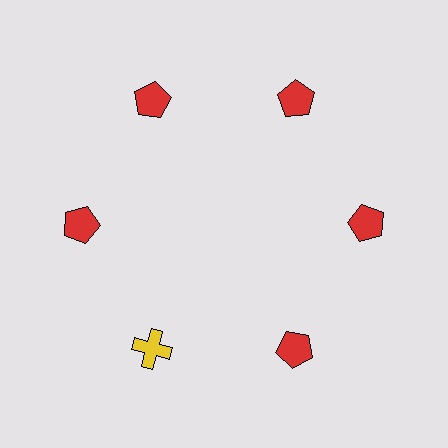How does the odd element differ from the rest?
It differs in both color (yellow instead of red) and shape (cross instead of pentagon).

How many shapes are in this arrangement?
There are 6 shapes arranged in a ring pattern.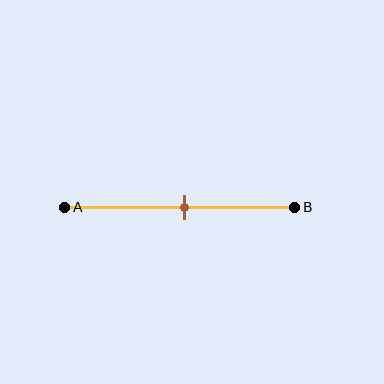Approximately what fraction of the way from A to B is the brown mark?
The brown mark is approximately 50% of the way from A to B.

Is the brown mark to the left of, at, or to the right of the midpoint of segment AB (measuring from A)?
The brown mark is approximately at the midpoint of segment AB.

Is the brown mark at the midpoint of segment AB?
Yes, the mark is approximately at the midpoint.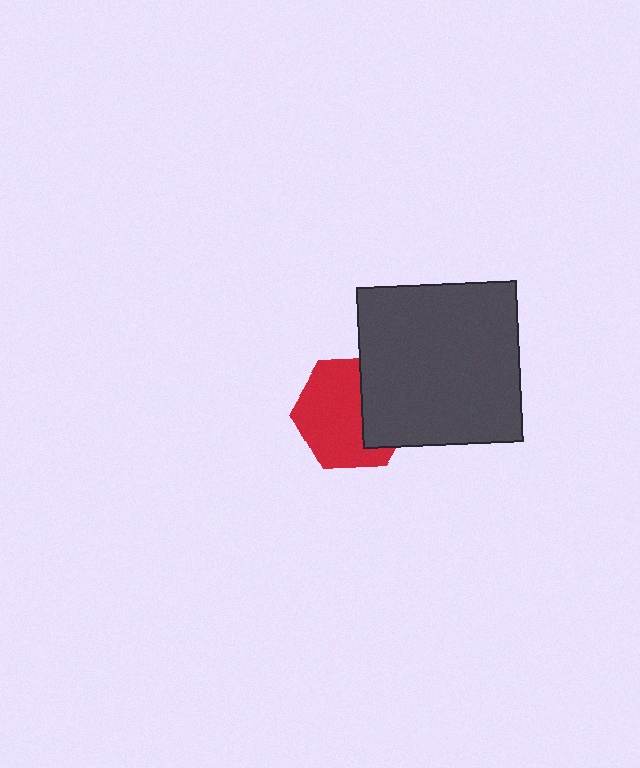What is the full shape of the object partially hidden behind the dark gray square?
The partially hidden object is a red hexagon.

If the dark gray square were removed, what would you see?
You would see the complete red hexagon.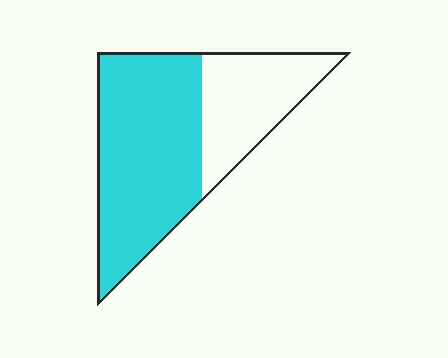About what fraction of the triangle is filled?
About two thirds (2/3).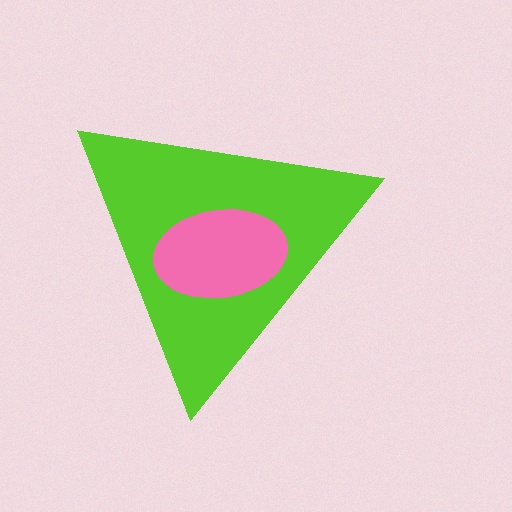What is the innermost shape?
The pink ellipse.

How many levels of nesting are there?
2.